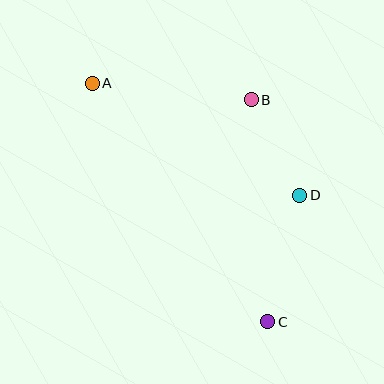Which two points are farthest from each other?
Points A and C are farthest from each other.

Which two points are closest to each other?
Points B and D are closest to each other.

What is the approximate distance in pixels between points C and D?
The distance between C and D is approximately 130 pixels.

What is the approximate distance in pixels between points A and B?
The distance between A and B is approximately 160 pixels.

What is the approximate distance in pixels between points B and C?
The distance between B and C is approximately 223 pixels.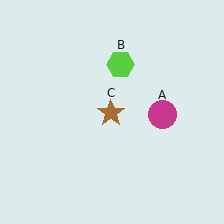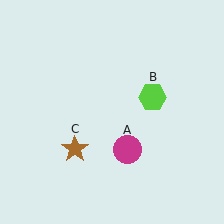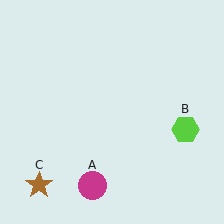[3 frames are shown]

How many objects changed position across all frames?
3 objects changed position: magenta circle (object A), lime hexagon (object B), brown star (object C).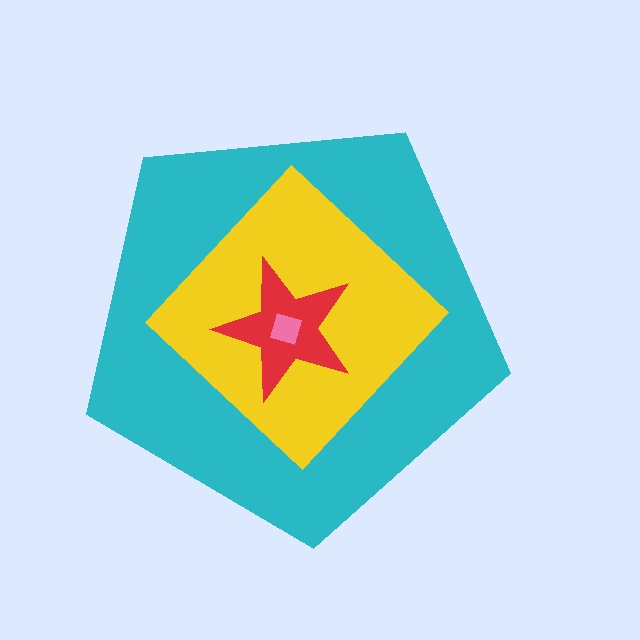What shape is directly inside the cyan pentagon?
The yellow diamond.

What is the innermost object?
The pink diamond.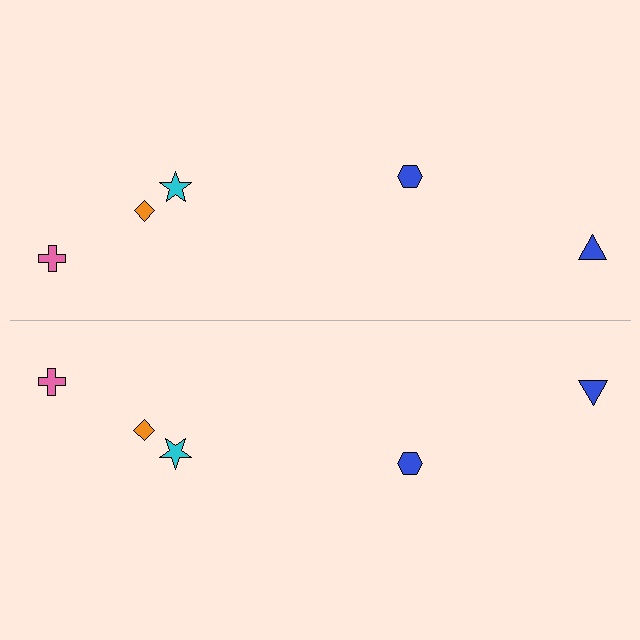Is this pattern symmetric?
Yes, this pattern has bilateral (reflection) symmetry.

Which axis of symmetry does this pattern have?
The pattern has a horizontal axis of symmetry running through the center of the image.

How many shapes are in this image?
There are 10 shapes in this image.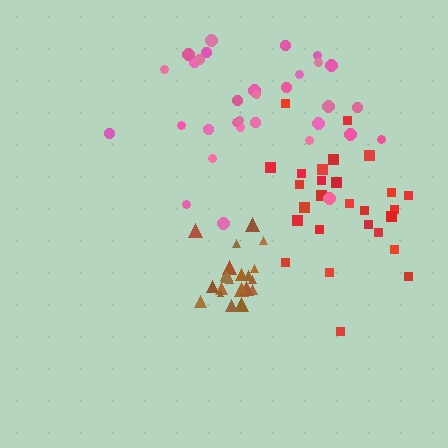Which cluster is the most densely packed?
Brown.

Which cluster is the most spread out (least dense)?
Pink.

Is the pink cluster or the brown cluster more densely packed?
Brown.